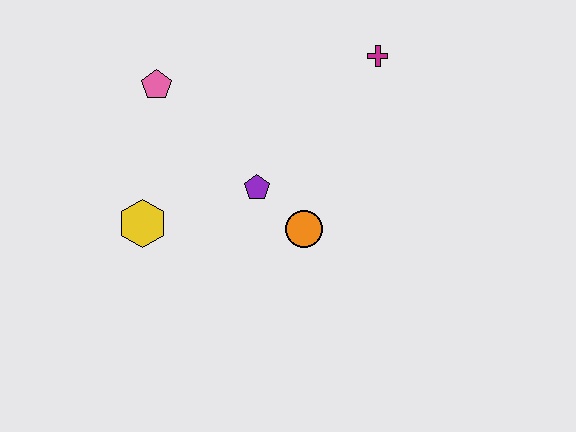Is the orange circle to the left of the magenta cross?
Yes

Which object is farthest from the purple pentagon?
The magenta cross is farthest from the purple pentagon.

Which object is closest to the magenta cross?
The purple pentagon is closest to the magenta cross.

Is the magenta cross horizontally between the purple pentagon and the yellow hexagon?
No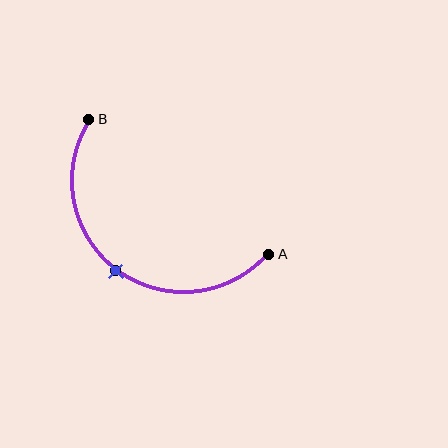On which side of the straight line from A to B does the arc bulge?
The arc bulges below and to the left of the straight line connecting A and B.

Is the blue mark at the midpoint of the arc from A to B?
Yes. The blue mark lies on the arc at equal arc-length from both A and B — it is the arc midpoint.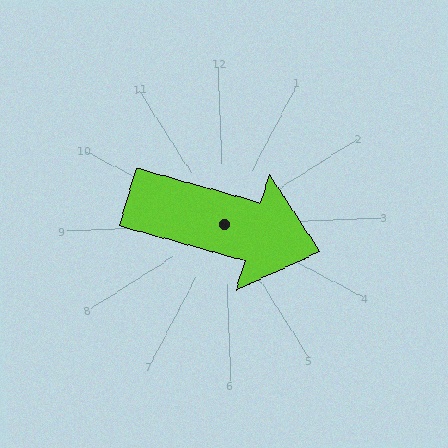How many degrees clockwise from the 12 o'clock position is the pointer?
Approximately 108 degrees.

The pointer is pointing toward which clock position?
Roughly 4 o'clock.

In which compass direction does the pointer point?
East.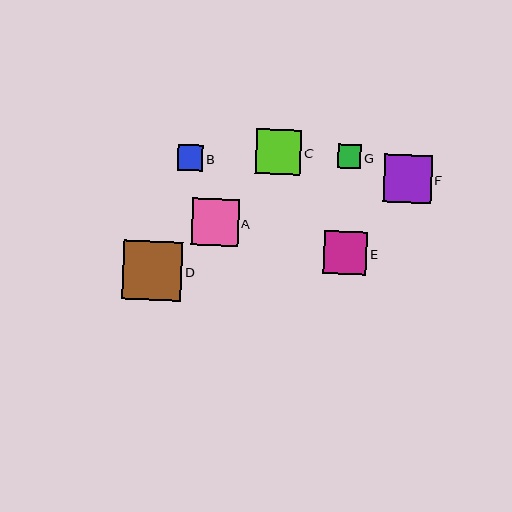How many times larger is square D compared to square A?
Square D is approximately 1.3 times the size of square A.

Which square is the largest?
Square D is the largest with a size of approximately 59 pixels.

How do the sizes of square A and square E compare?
Square A and square E are approximately the same size.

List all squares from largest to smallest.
From largest to smallest: D, F, A, C, E, B, G.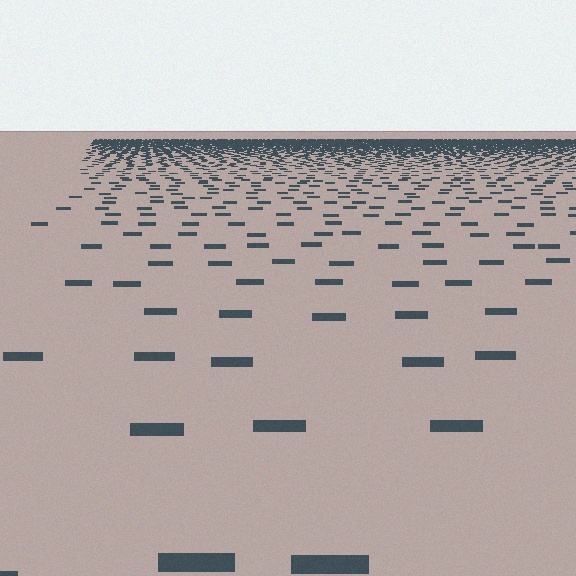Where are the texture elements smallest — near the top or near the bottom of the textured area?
Near the top.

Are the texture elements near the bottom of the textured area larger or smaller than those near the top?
Larger. Near the bottom, elements are closer to the viewer and appear at a bigger on-screen size.